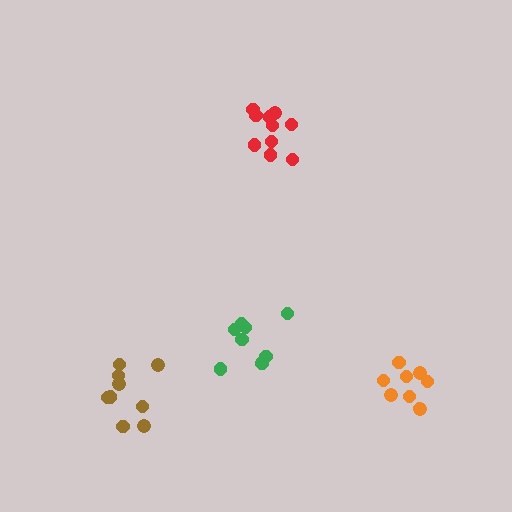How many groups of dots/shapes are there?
There are 4 groups.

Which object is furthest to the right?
The orange cluster is rightmost.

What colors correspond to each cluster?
The clusters are colored: orange, green, red, brown.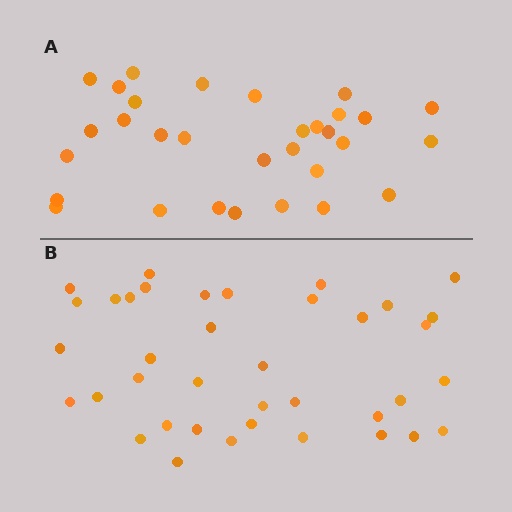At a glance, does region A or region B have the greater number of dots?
Region B (the bottom region) has more dots.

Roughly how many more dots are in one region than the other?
Region B has roughly 8 or so more dots than region A.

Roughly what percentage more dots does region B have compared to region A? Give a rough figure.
About 25% more.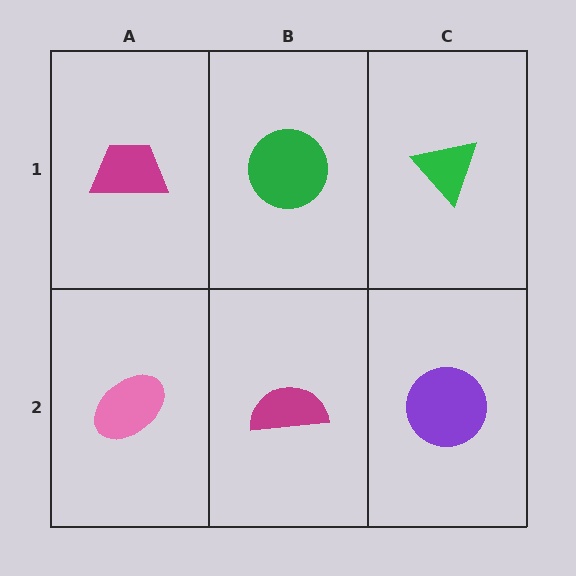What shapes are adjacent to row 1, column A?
A pink ellipse (row 2, column A), a green circle (row 1, column B).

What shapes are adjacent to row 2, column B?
A green circle (row 1, column B), a pink ellipse (row 2, column A), a purple circle (row 2, column C).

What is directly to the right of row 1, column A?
A green circle.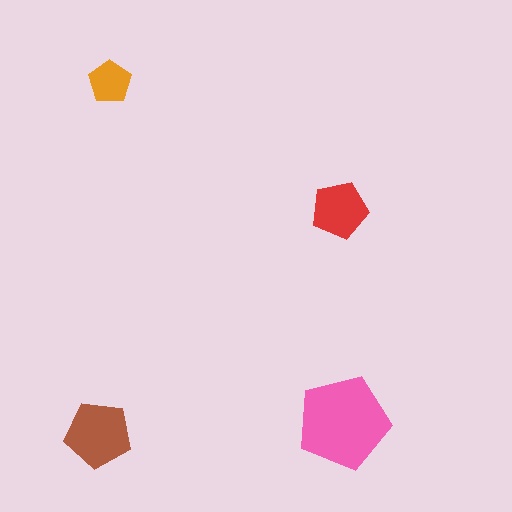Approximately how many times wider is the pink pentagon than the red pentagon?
About 1.5 times wider.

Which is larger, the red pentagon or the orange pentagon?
The red one.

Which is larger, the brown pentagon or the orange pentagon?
The brown one.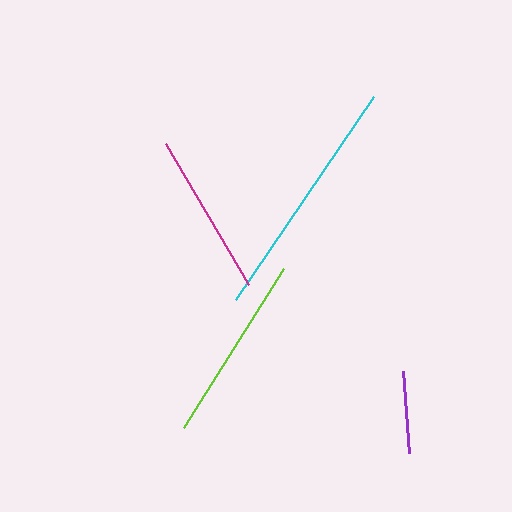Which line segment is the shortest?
The purple line is the shortest at approximately 82 pixels.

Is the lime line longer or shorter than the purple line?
The lime line is longer than the purple line.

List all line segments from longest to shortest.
From longest to shortest: cyan, lime, magenta, purple.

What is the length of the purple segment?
The purple segment is approximately 82 pixels long.